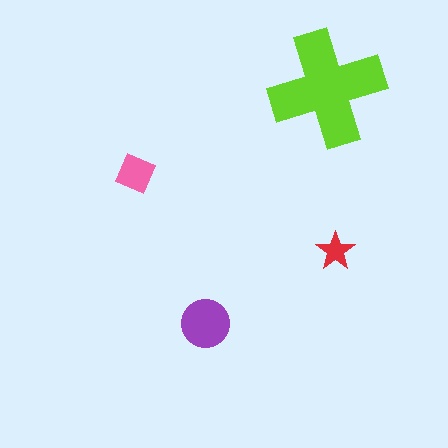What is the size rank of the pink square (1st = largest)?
3rd.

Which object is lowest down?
The purple circle is bottommost.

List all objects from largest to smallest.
The lime cross, the purple circle, the pink square, the red star.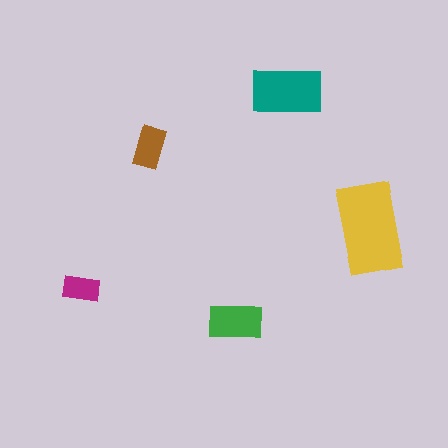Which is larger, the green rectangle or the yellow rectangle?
The yellow one.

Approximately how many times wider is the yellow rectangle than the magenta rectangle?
About 2.5 times wider.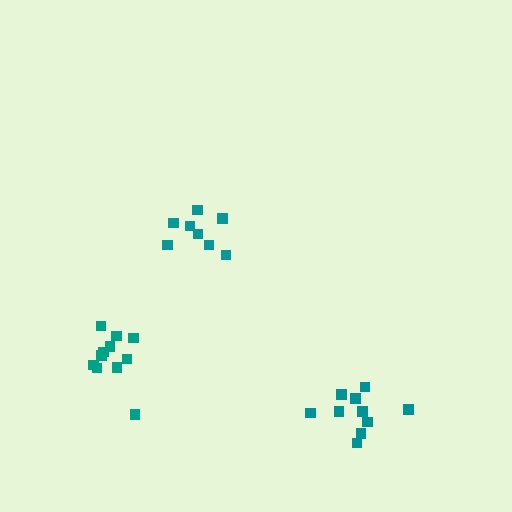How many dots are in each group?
Group 1: 10 dots, Group 2: 8 dots, Group 3: 11 dots (29 total).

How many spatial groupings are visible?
There are 3 spatial groupings.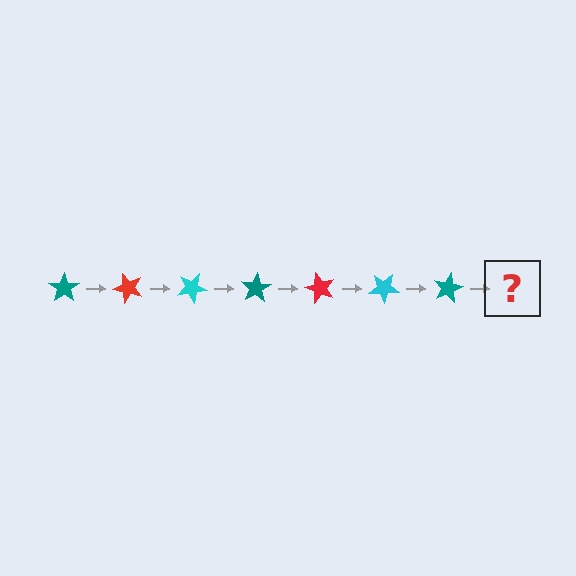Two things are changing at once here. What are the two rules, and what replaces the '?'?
The two rules are that it rotates 50 degrees each step and the color cycles through teal, red, and cyan. The '?' should be a red star, rotated 350 degrees from the start.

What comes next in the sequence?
The next element should be a red star, rotated 350 degrees from the start.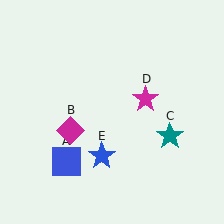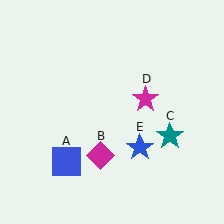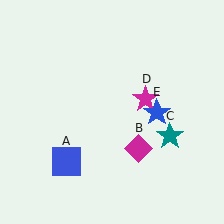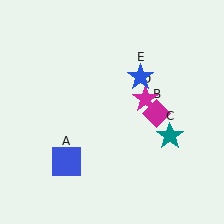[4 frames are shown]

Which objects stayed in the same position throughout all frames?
Blue square (object A) and teal star (object C) and magenta star (object D) remained stationary.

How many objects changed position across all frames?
2 objects changed position: magenta diamond (object B), blue star (object E).